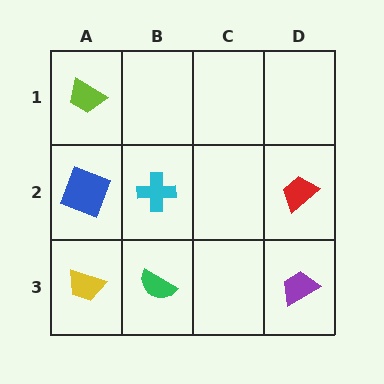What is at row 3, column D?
A purple trapezoid.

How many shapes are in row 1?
1 shape.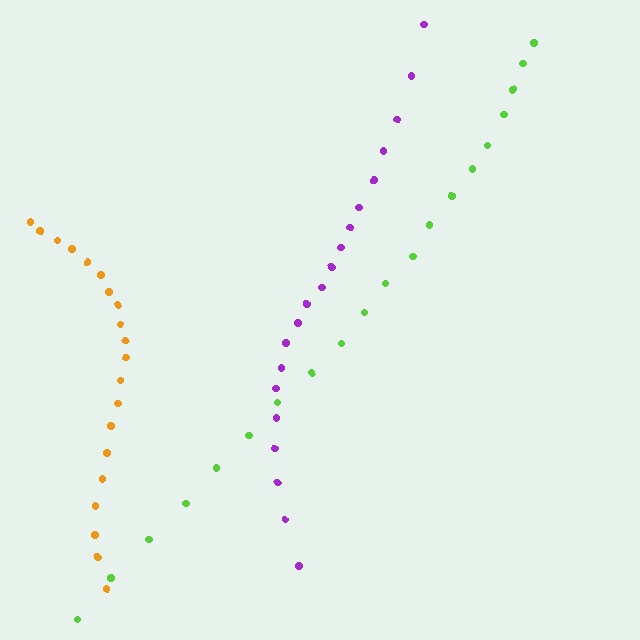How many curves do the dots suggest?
There are 3 distinct paths.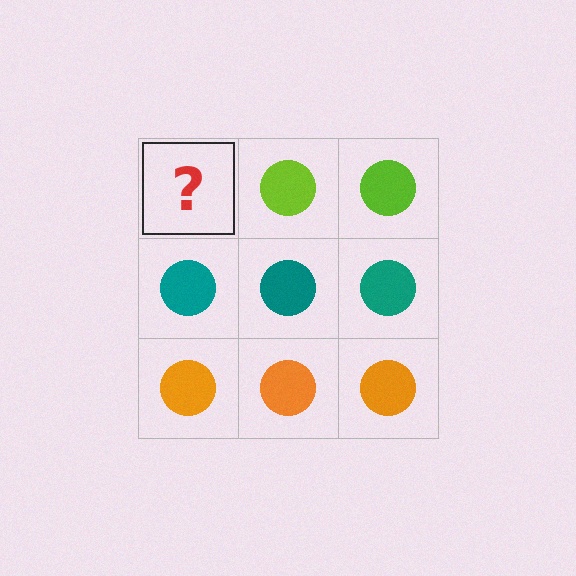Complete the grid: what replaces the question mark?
The question mark should be replaced with a lime circle.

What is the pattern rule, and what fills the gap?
The rule is that each row has a consistent color. The gap should be filled with a lime circle.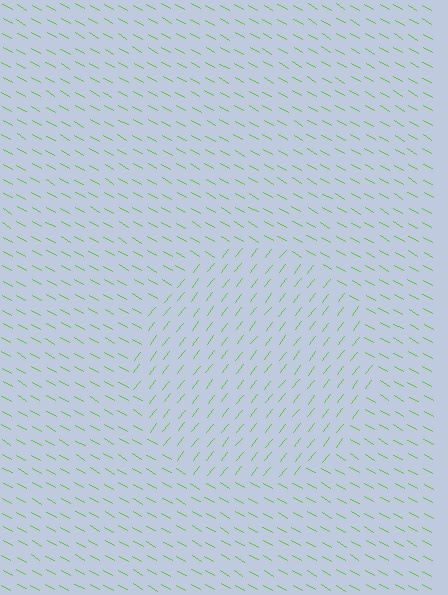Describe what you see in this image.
The image is filled with small lime line segments. A circle region in the image has lines oriented differently from the surrounding lines, creating a visible texture boundary.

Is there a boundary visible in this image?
Yes, there is a texture boundary formed by a change in line orientation.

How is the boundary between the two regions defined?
The boundary is defined purely by a change in line orientation (approximately 81 degrees difference). All lines are the same color and thickness.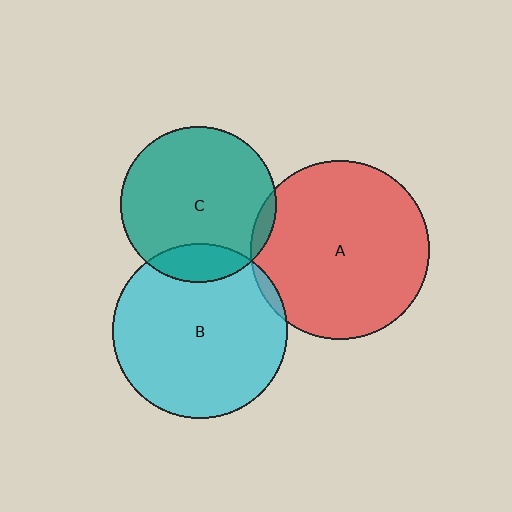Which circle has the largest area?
Circle A (red).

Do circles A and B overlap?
Yes.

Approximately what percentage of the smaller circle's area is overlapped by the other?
Approximately 5%.